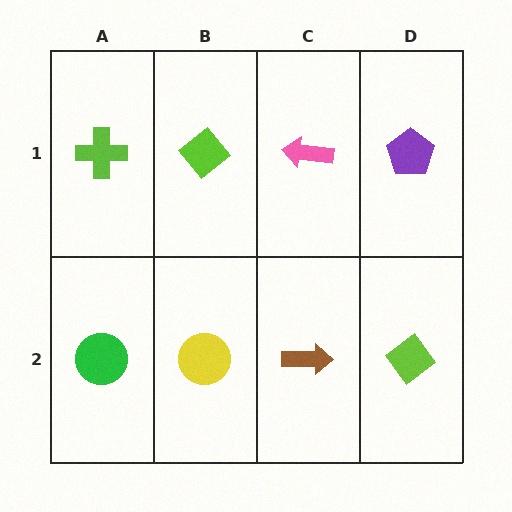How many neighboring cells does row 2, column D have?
2.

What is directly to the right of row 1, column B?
A pink arrow.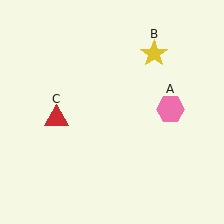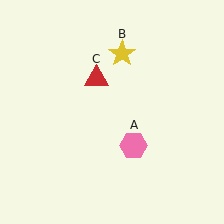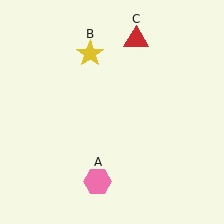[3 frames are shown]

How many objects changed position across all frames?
3 objects changed position: pink hexagon (object A), yellow star (object B), red triangle (object C).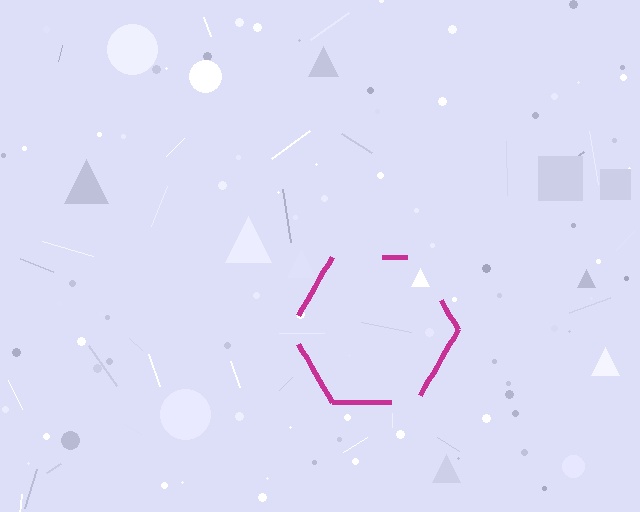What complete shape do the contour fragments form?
The contour fragments form a hexagon.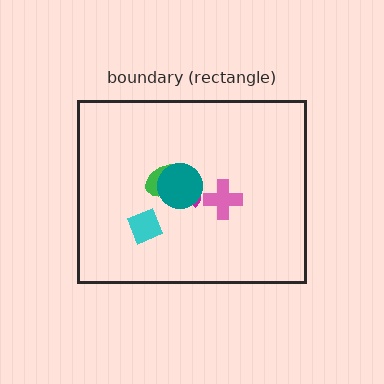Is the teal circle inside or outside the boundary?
Inside.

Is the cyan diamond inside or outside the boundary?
Inside.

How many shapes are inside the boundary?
5 inside, 0 outside.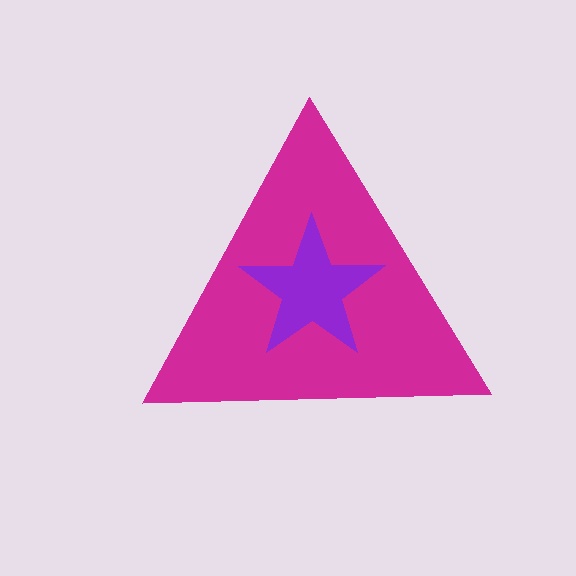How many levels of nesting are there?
2.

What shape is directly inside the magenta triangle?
The purple star.